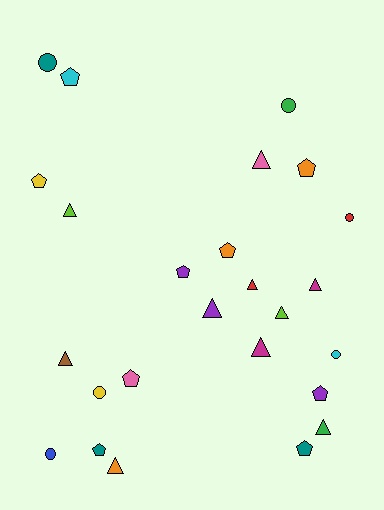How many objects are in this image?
There are 25 objects.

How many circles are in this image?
There are 6 circles.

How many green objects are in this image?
There are 2 green objects.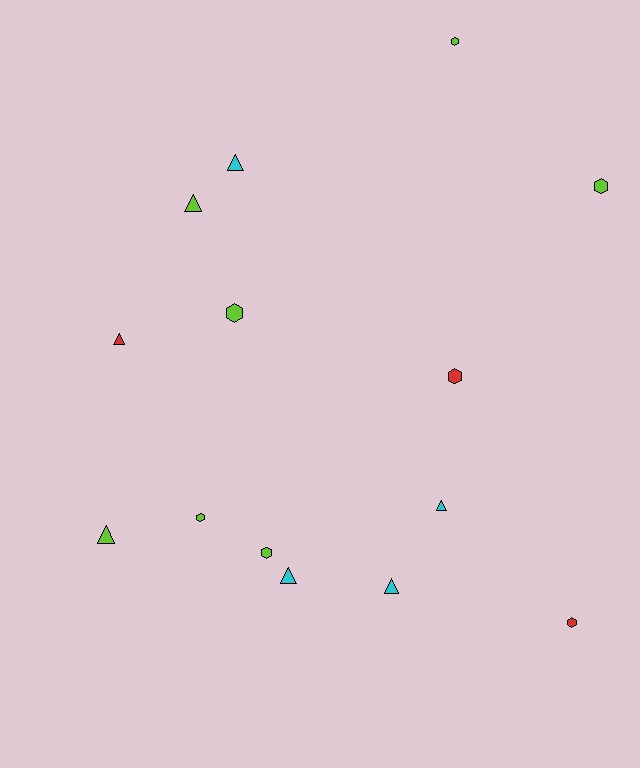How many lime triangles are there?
There are 2 lime triangles.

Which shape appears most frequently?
Hexagon, with 7 objects.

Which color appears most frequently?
Lime, with 7 objects.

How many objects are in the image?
There are 14 objects.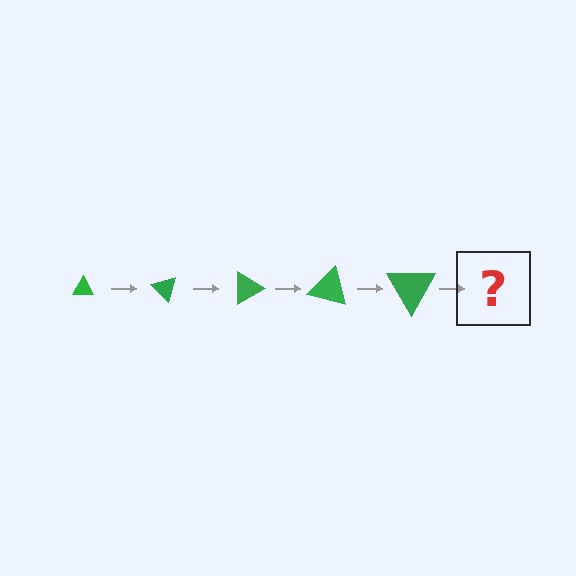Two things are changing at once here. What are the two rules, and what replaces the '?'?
The two rules are that the triangle grows larger each step and it rotates 45 degrees each step. The '?' should be a triangle, larger than the previous one and rotated 225 degrees from the start.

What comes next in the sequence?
The next element should be a triangle, larger than the previous one and rotated 225 degrees from the start.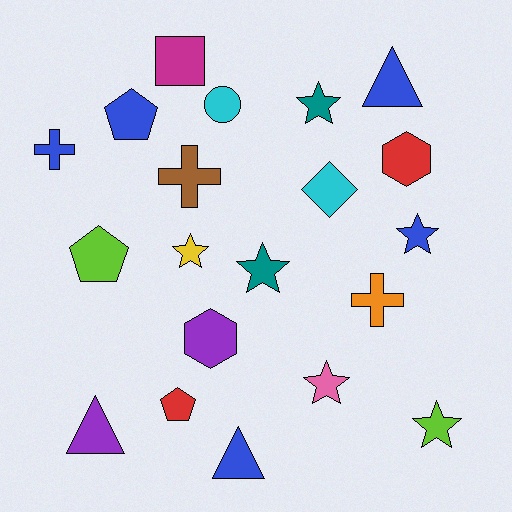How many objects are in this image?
There are 20 objects.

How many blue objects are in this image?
There are 5 blue objects.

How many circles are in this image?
There is 1 circle.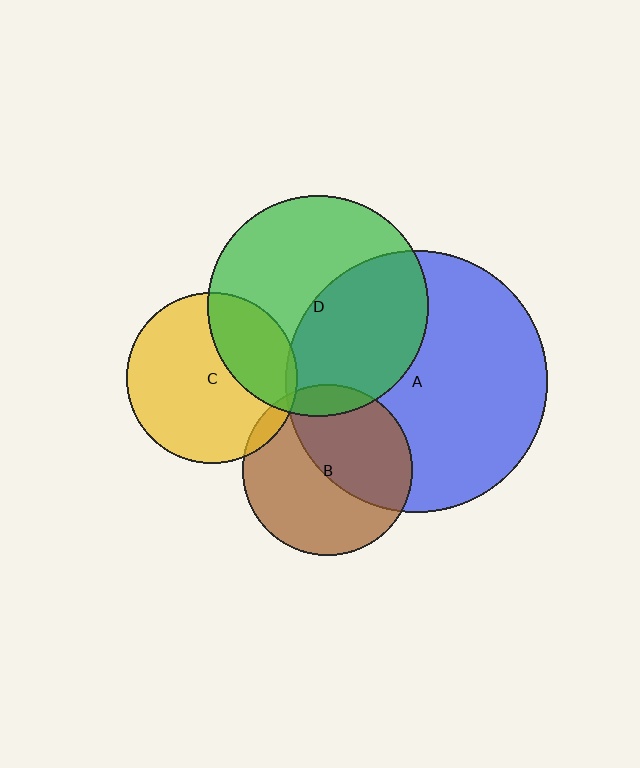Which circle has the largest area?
Circle A (blue).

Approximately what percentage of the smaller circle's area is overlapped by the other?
Approximately 45%.